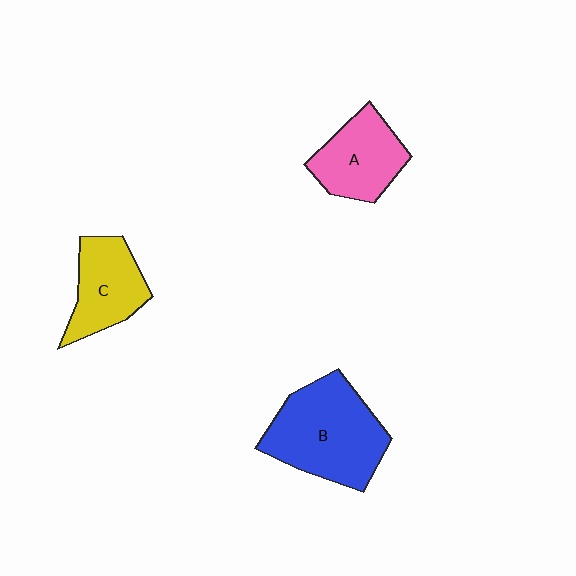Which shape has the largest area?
Shape B (blue).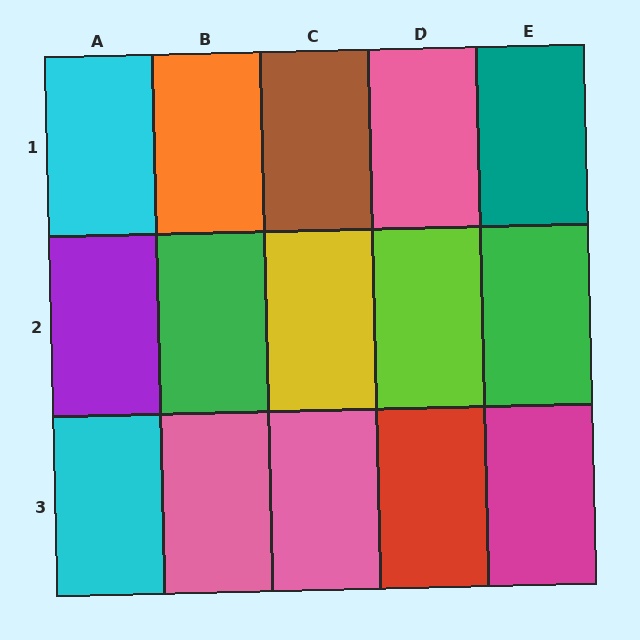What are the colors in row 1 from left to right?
Cyan, orange, brown, pink, teal.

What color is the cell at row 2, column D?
Lime.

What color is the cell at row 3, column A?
Cyan.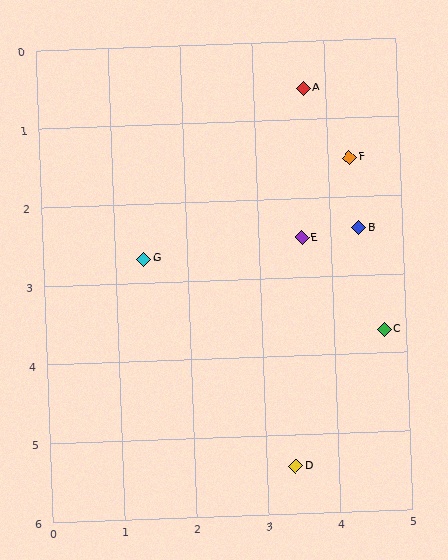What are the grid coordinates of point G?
Point G is at approximately (1.4, 2.7).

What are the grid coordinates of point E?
Point E is at approximately (3.6, 2.5).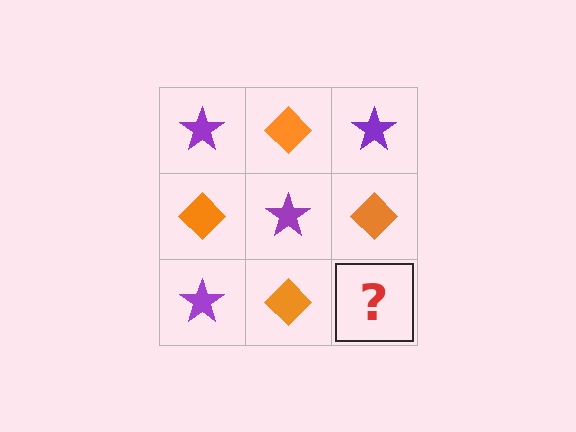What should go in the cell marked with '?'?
The missing cell should contain a purple star.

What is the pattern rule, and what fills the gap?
The rule is that it alternates purple star and orange diamond in a checkerboard pattern. The gap should be filled with a purple star.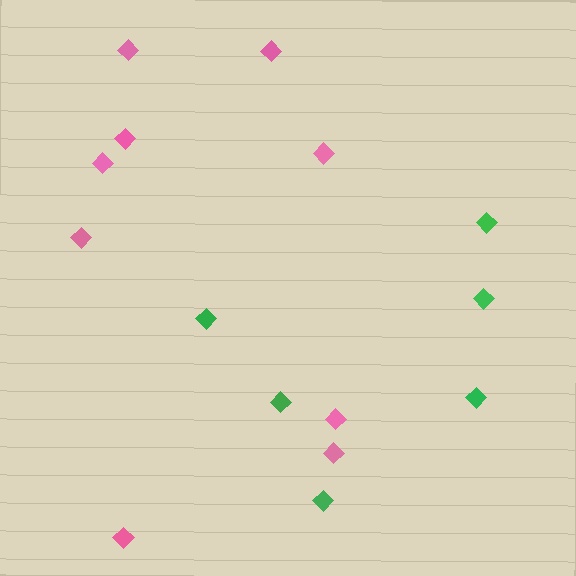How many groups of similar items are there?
There are 2 groups: one group of pink diamonds (9) and one group of green diamonds (6).